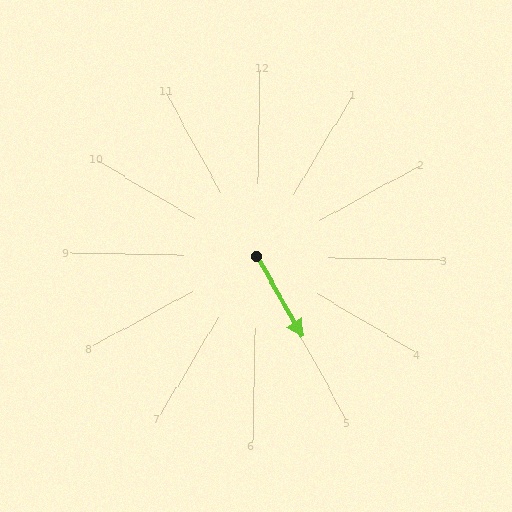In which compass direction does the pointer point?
Southeast.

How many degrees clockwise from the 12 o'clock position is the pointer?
Approximately 149 degrees.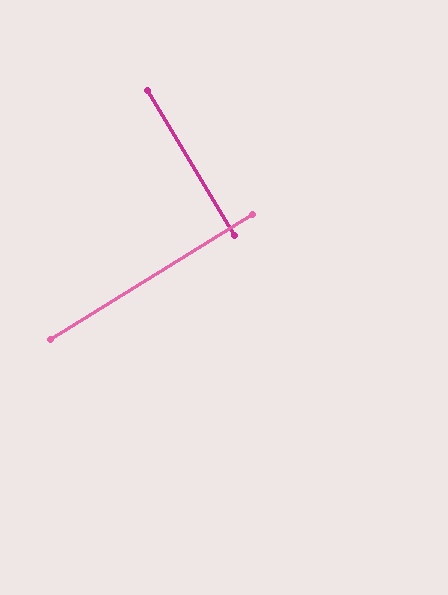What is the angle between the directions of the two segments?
Approximately 89 degrees.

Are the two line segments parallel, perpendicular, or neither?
Perpendicular — they meet at approximately 89°.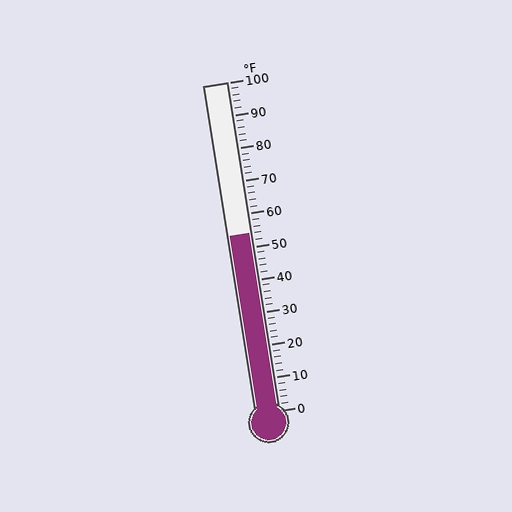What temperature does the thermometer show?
The thermometer shows approximately 54°F.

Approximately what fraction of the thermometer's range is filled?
The thermometer is filled to approximately 55% of its range.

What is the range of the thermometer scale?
The thermometer scale ranges from 0°F to 100°F.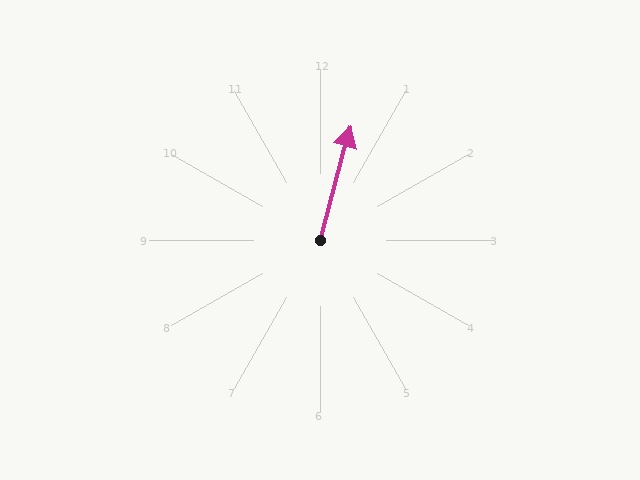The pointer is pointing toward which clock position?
Roughly 12 o'clock.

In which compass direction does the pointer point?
North.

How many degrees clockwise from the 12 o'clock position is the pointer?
Approximately 15 degrees.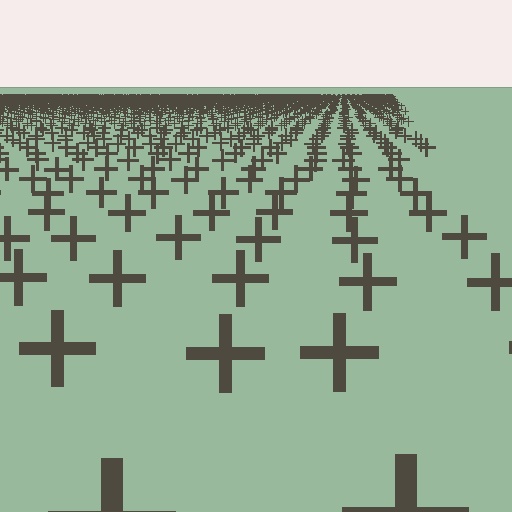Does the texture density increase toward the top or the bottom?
Density increases toward the top.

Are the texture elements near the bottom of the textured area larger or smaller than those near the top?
Larger. Near the bottom, elements are closer to the viewer and appear at a bigger on-screen size.